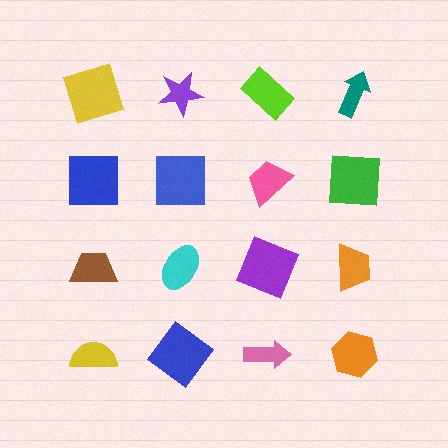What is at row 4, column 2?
A blue diamond.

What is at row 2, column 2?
A blue square.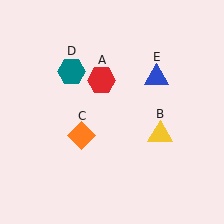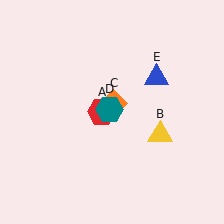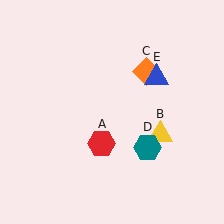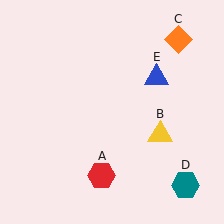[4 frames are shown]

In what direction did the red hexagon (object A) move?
The red hexagon (object A) moved down.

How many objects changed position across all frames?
3 objects changed position: red hexagon (object A), orange diamond (object C), teal hexagon (object D).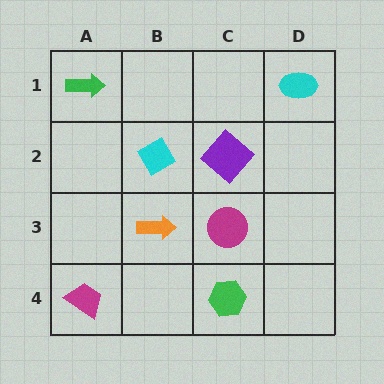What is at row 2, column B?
A cyan diamond.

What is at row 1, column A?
A green arrow.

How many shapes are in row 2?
2 shapes.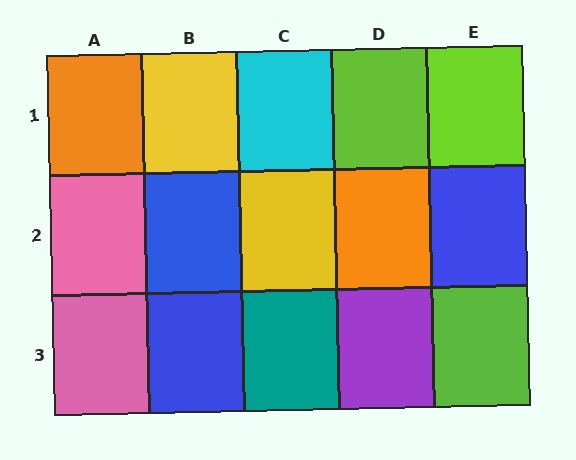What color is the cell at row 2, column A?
Pink.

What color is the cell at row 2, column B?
Blue.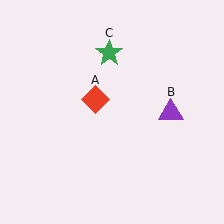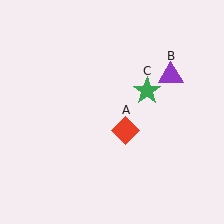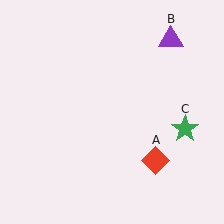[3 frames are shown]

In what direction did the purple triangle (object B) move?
The purple triangle (object B) moved up.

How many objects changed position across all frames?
3 objects changed position: red diamond (object A), purple triangle (object B), green star (object C).